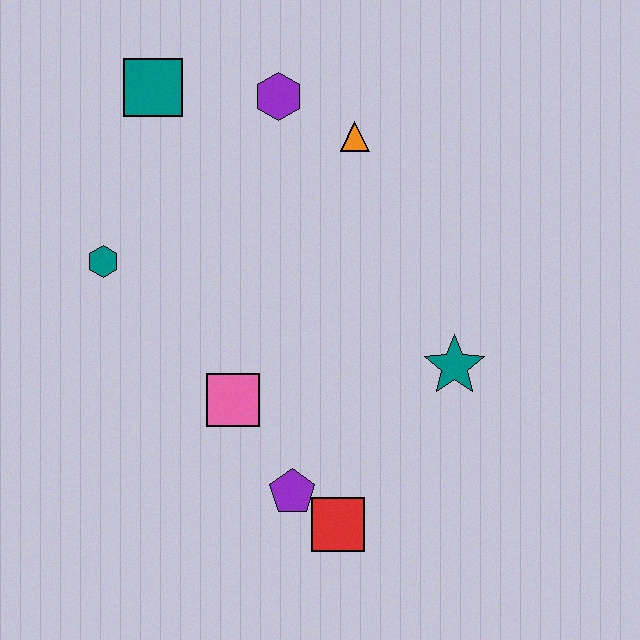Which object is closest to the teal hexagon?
The teal square is closest to the teal hexagon.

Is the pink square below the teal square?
Yes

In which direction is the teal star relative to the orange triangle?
The teal star is below the orange triangle.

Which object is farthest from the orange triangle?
The red square is farthest from the orange triangle.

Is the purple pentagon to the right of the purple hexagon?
Yes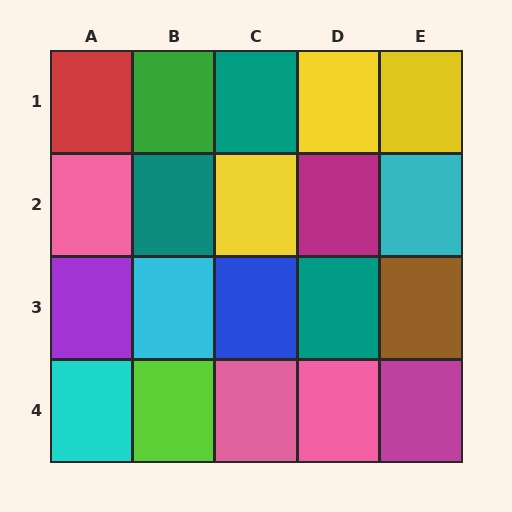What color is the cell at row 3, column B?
Cyan.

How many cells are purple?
1 cell is purple.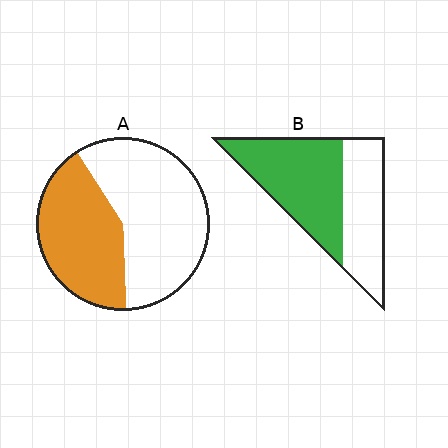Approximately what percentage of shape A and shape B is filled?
A is approximately 40% and B is approximately 60%.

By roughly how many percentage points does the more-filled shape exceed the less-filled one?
By roughly 15 percentage points (B over A).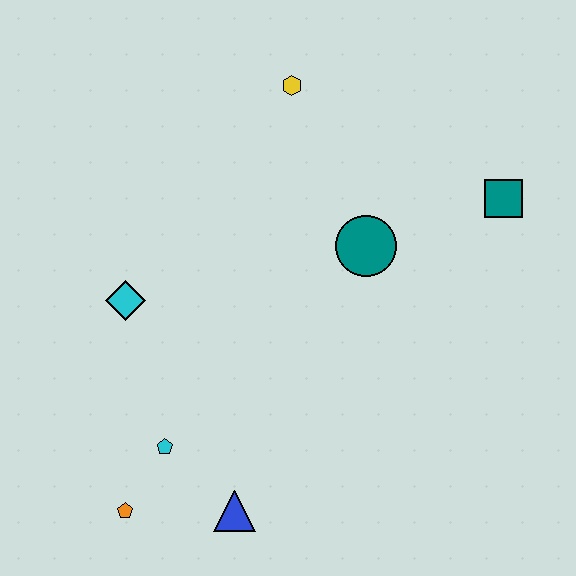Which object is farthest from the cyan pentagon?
The teal square is farthest from the cyan pentagon.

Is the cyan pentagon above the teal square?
No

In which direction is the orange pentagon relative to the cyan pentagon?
The orange pentagon is below the cyan pentagon.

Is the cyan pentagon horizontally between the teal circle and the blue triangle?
No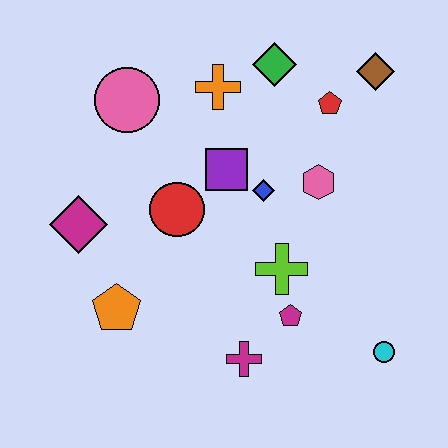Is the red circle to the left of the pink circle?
No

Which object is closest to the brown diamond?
The red pentagon is closest to the brown diamond.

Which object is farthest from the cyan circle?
The pink circle is farthest from the cyan circle.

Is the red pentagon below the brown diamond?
Yes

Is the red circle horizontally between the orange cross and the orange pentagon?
Yes